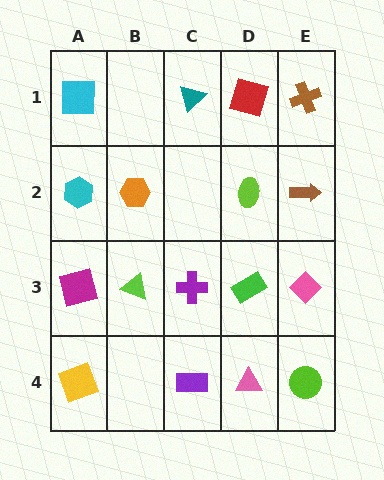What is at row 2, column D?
A lime ellipse.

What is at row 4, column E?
A lime circle.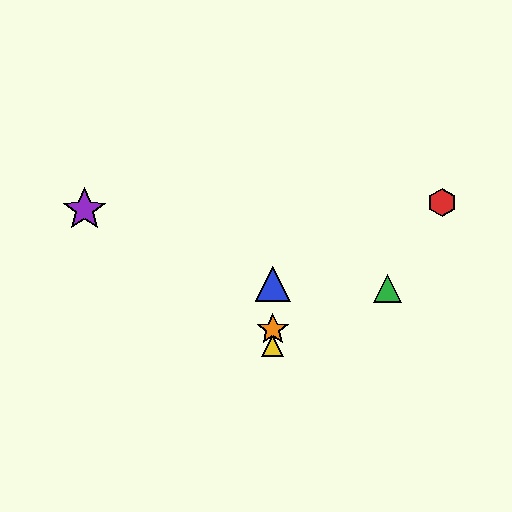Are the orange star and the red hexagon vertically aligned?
No, the orange star is at x≈273 and the red hexagon is at x≈442.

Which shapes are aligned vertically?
The blue triangle, the yellow triangle, the orange star are aligned vertically.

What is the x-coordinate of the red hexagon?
The red hexagon is at x≈442.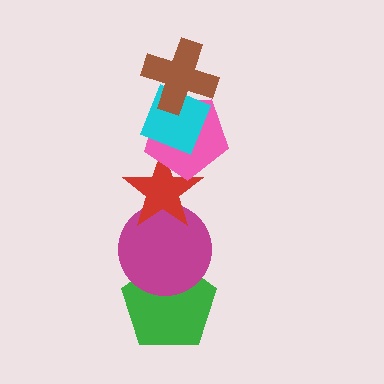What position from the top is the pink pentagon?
The pink pentagon is 3rd from the top.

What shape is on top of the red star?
The pink pentagon is on top of the red star.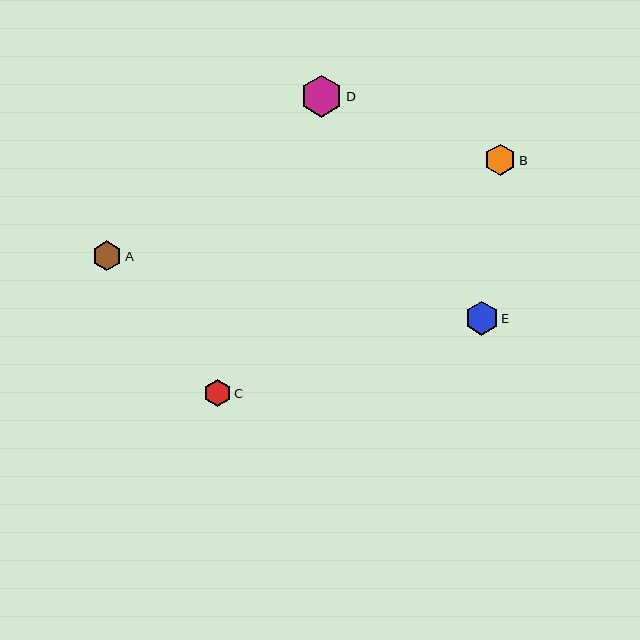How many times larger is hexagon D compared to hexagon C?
Hexagon D is approximately 1.5 times the size of hexagon C.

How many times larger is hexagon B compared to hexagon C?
Hexagon B is approximately 1.1 times the size of hexagon C.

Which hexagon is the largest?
Hexagon D is the largest with a size of approximately 42 pixels.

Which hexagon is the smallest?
Hexagon C is the smallest with a size of approximately 28 pixels.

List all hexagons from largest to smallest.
From largest to smallest: D, E, B, A, C.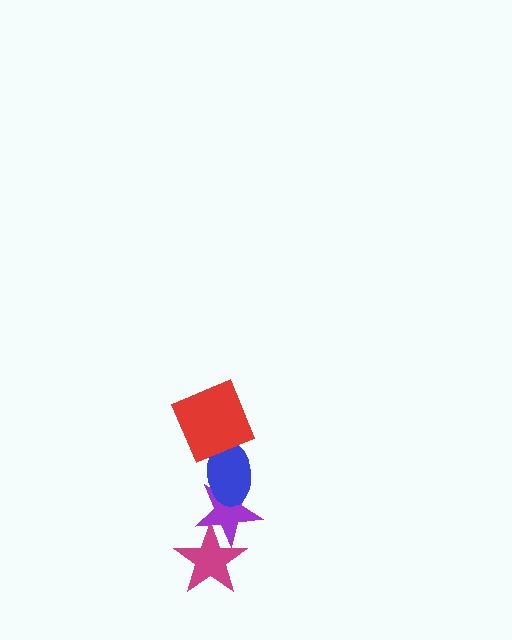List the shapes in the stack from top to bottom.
From top to bottom: the red square, the blue ellipse, the purple star, the magenta star.